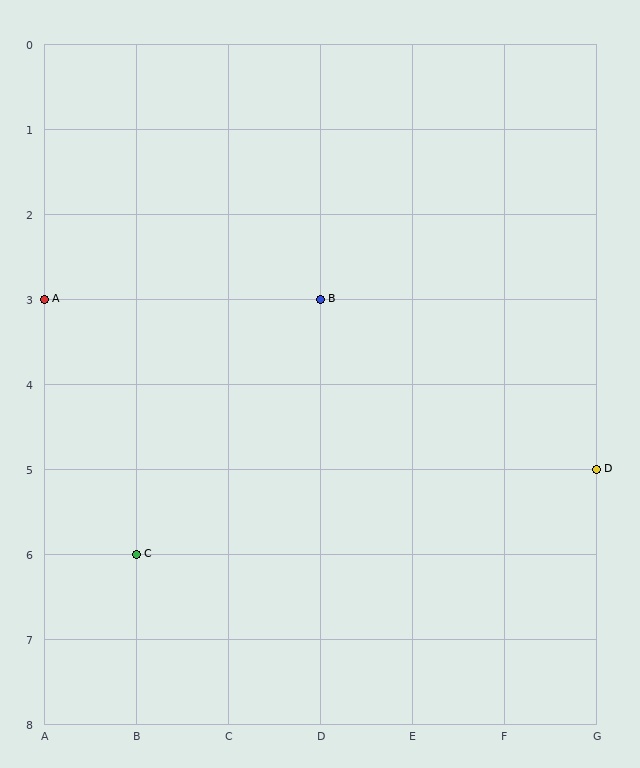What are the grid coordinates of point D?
Point D is at grid coordinates (G, 5).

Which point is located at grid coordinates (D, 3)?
Point B is at (D, 3).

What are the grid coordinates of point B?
Point B is at grid coordinates (D, 3).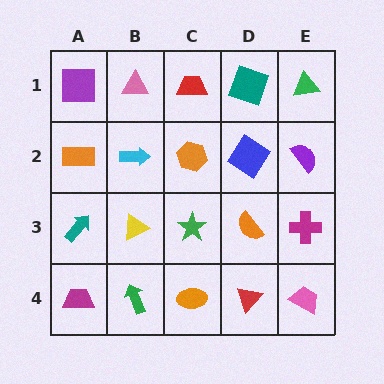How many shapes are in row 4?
5 shapes.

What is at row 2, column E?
A purple semicircle.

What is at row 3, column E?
A magenta cross.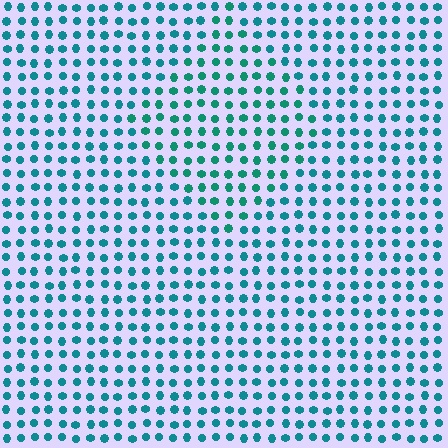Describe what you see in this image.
The image is filled with small teal elements in a uniform arrangement. A diamond-shaped region is visible where the elements are tinted to a slightly different hue, forming a subtle color boundary.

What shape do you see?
I see a diamond.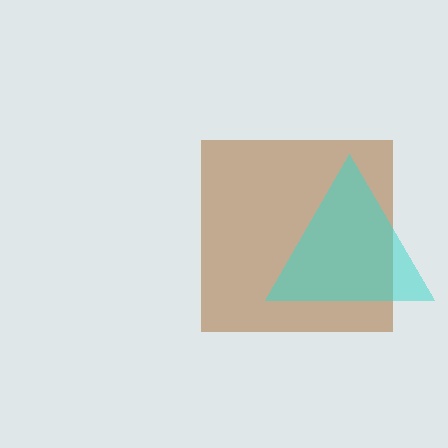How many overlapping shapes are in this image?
There are 2 overlapping shapes in the image.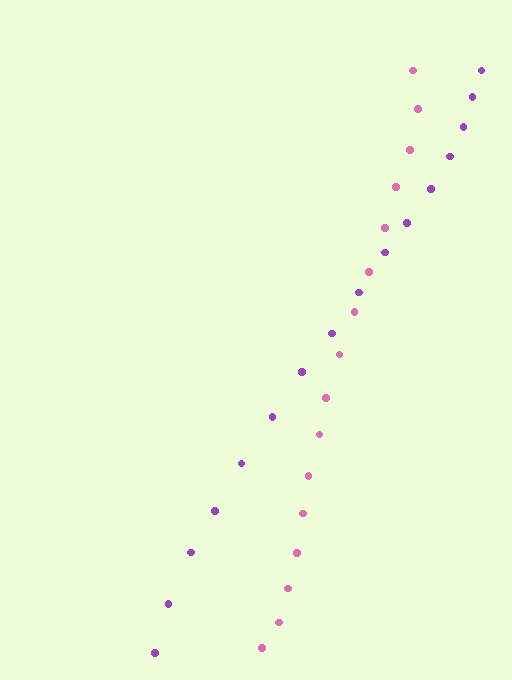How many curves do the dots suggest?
There are 2 distinct paths.